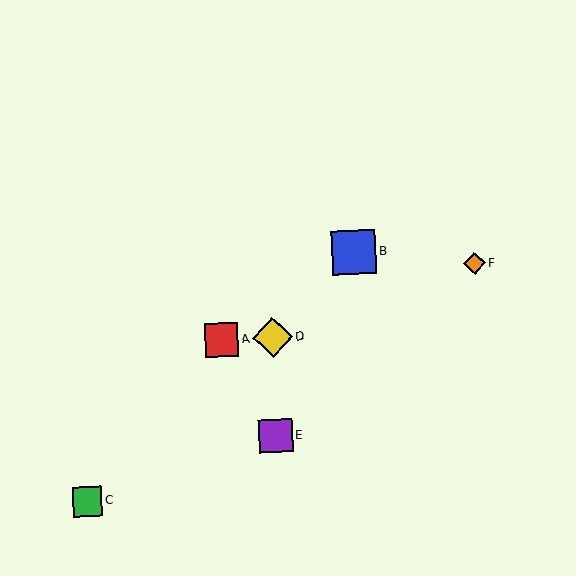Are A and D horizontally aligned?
Yes, both are at y≈340.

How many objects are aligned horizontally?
2 objects (A, D) are aligned horizontally.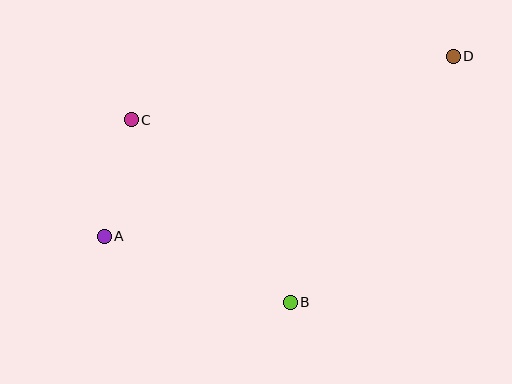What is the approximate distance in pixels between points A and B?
The distance between A and B is approximately 198 pixels.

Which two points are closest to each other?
Points A and C are closest to each other.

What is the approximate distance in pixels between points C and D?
The distance between C and D is approximately 328 pixels.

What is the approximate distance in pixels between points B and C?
The distance between B and C is approximately 242 pixels.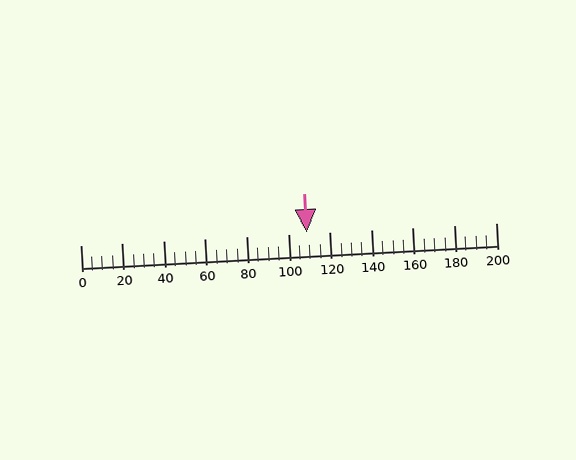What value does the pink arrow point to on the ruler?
The pink arrow points to approximately 109.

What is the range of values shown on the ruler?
The ruler shows values from 0 to 200.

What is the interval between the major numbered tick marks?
The major tick marks are spaced 20 units apart.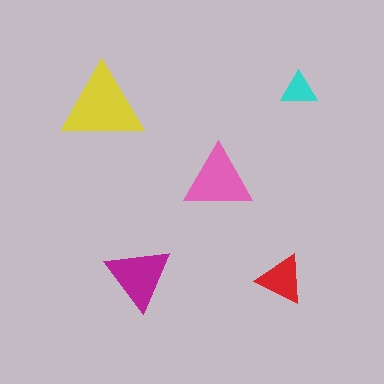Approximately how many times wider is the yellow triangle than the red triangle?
About 1.5 times wider.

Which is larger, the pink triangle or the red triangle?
The pink one.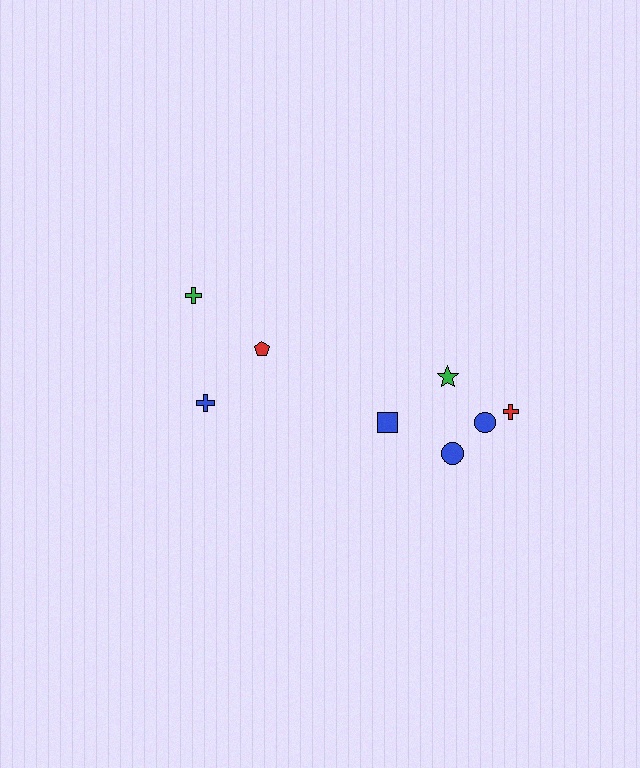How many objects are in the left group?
There are 3 objects.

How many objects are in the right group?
There are 5 objects.